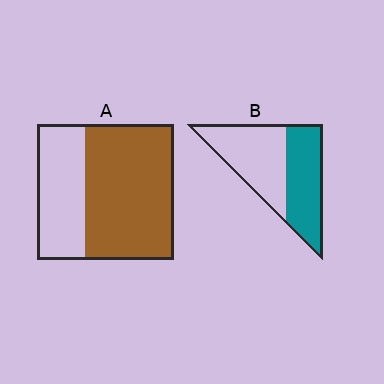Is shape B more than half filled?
Roughly half.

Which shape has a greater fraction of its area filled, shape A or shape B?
Shape A.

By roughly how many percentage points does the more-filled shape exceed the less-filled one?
By roughly 20 percentage points (A over B).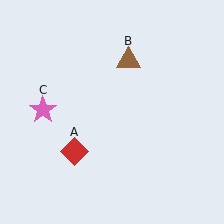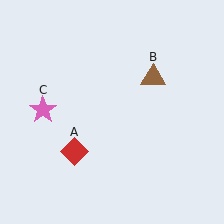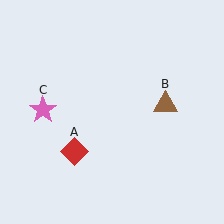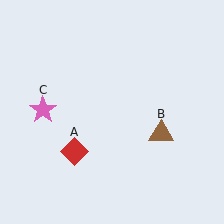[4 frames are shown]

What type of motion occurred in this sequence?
The brown triangle (object B) rotated clockwise around the center of the scene.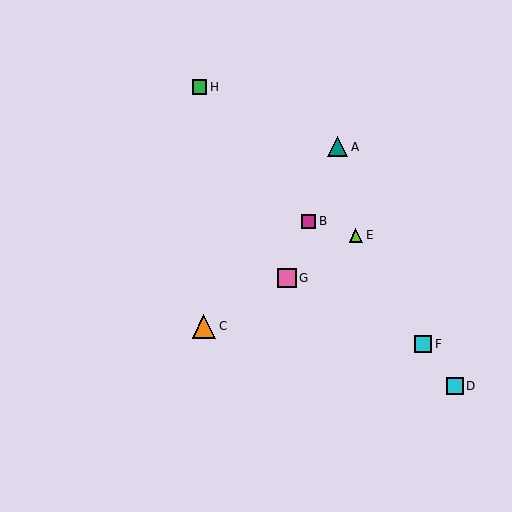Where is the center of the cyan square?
The center of the cyan square is at (423, 344).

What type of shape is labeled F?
Shape F is a cyan square.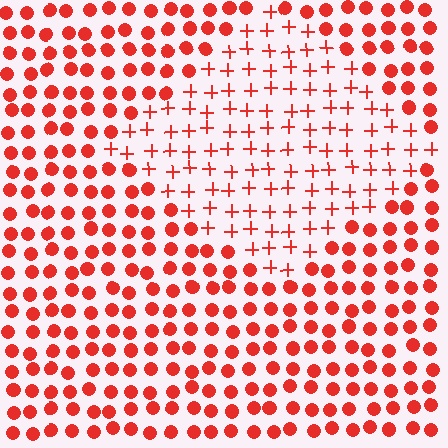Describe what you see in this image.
The image is filled with small red elements arranged in a uniform grid. A diamond-shaped region contains plus signs, while the surrounding area contains circles. The boundary is defined purely by the change in element shape.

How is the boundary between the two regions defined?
The boundary is defined by a change in element shape: plus signs inside vs. circles outside. All elements share the same color and spacing.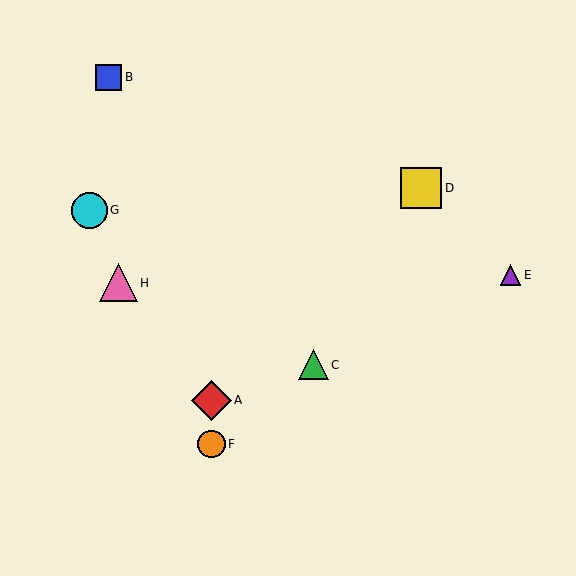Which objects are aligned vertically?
Objects A, F are aligned vertically.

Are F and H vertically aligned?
No, F is at x≈211 and H is at x≈118.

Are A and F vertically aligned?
Yes, both are at x≈211.